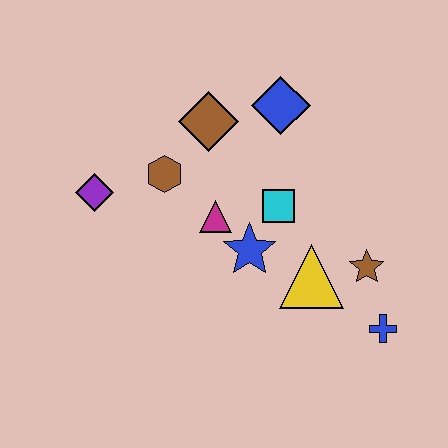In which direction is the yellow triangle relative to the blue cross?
The yellow triangle is to the left of the blue cross.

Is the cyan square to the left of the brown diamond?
No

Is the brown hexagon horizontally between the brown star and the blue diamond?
No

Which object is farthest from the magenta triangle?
The blue cross is farthest from the magenta triangle.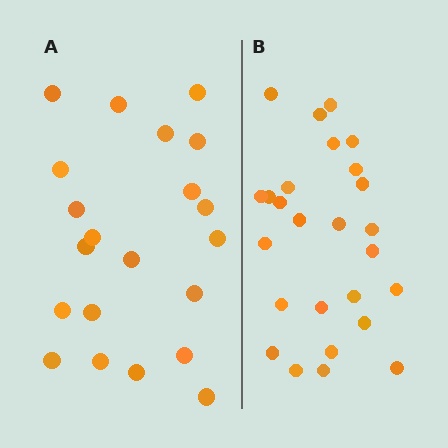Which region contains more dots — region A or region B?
Region B (the right region) has more dots.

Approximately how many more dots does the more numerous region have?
Region B has about 5 more dots than region A.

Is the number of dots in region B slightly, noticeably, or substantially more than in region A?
Region B has only slightly more — the two regions are fairly close. The ratio is roughly 1.2 to 1.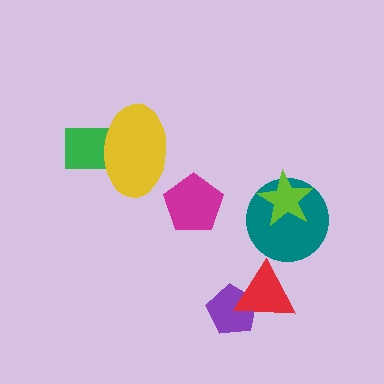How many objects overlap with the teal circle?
1 object overlaps with the teal circle.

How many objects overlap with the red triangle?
1 object overlaps with the red triangle.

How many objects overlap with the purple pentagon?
1 object overlaps with the purple pentagon.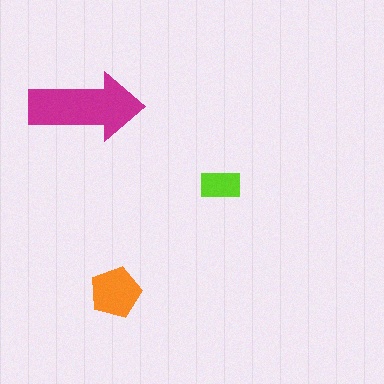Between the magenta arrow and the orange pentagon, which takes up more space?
The magenta arrow.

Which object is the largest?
The magenta arrow.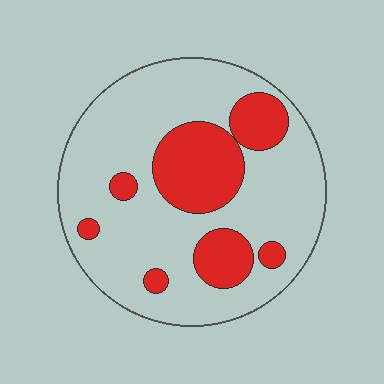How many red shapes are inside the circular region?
7.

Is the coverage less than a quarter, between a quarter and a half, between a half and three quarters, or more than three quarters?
Between a quarter and a half.